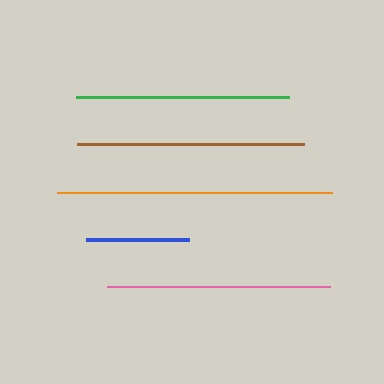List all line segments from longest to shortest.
From longest to shortest: orange, brown, pink, green, blue.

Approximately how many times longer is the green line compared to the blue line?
The green line is approximately 2.1 times the length of the blue line.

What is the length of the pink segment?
The pink segment is approximately 223 pixels long.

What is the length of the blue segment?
The blue segment is approximately 103 pixels long.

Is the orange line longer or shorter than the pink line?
The orange line is longer than the pink line.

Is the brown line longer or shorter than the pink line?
The brown line is longer than the pink line.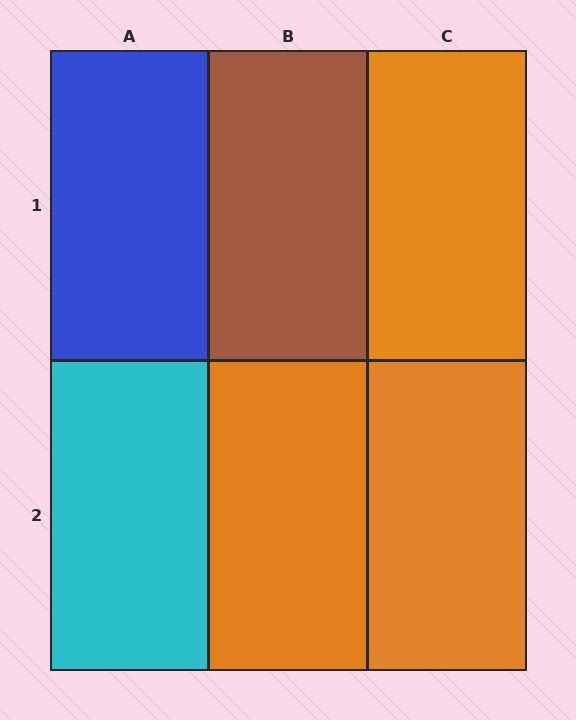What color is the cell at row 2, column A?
Cyan.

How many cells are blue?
1 cell is blue.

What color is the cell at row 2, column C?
Orange.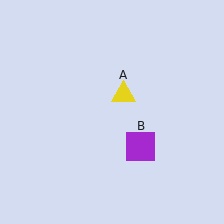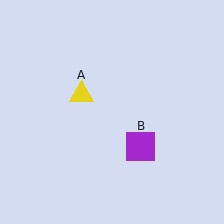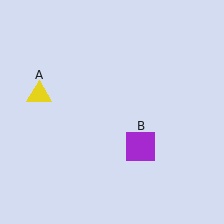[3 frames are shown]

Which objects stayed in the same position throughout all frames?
Purple square (object B) remained stationary.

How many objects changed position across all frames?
1 object changed position: yellow triangle (object A).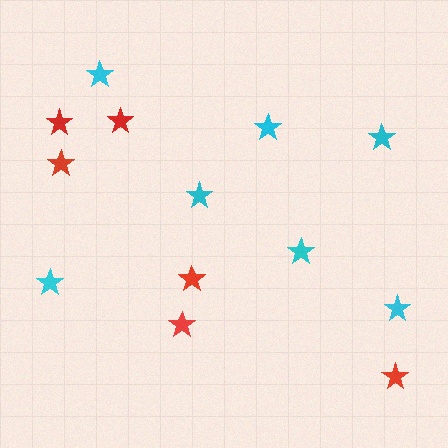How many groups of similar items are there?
There are 2 groups: one group of cyan stars (7) and one group of red stars (6).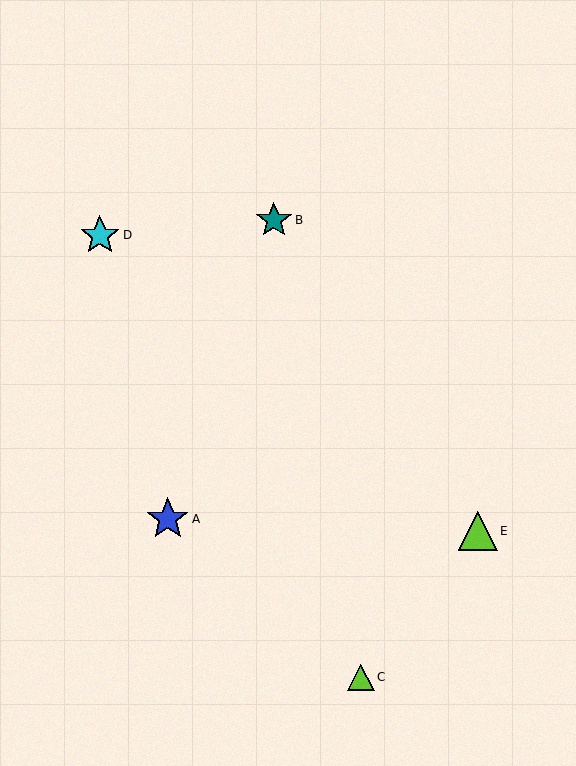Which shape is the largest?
The blue star (labeled A) is the largest.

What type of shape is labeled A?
Shape A is a blue star.